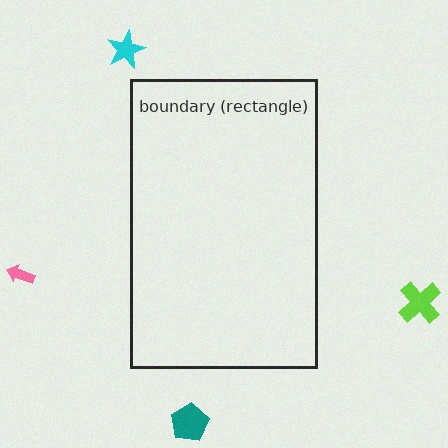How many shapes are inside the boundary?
0 inside, 4 outside.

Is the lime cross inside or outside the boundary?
Outside.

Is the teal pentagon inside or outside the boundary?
Outside.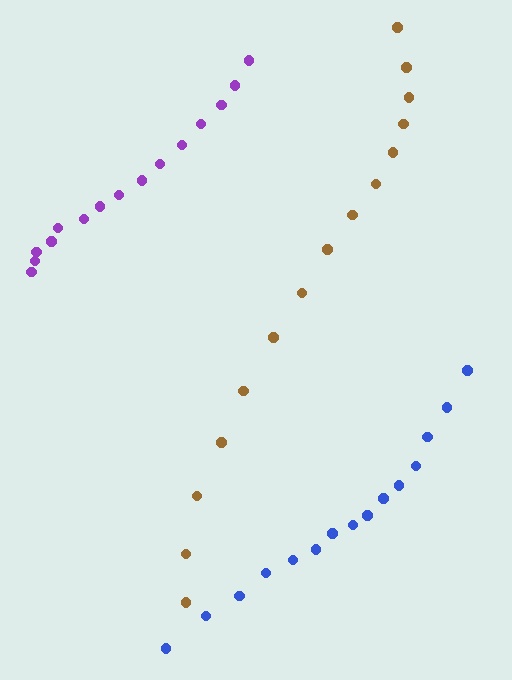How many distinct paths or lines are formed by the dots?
There are 3 distinct paths.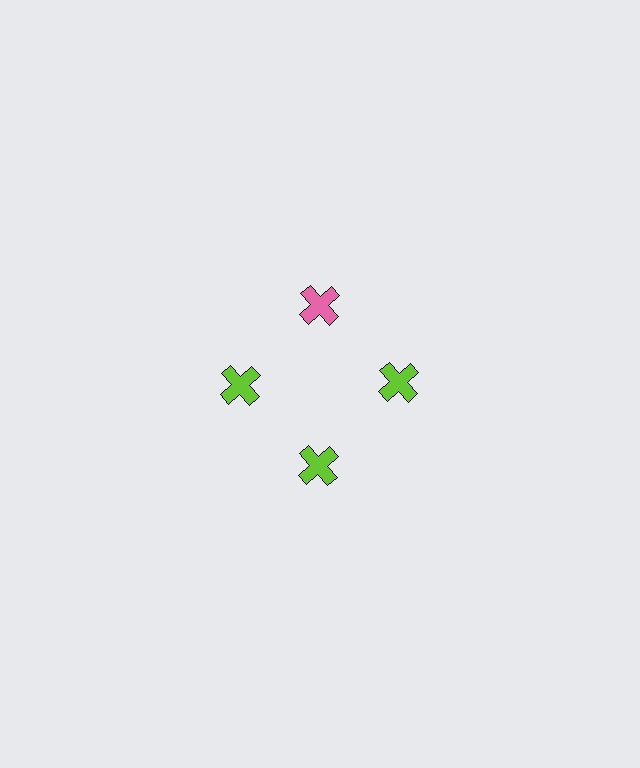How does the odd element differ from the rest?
It has a different color: pink instead of lime.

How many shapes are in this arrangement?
There are 4 shapes arranged in a ring pattern.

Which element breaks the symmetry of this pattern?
The pink cross at roughly the 12 o'clock position breaks the symmetry. All other shapes are lime crosses.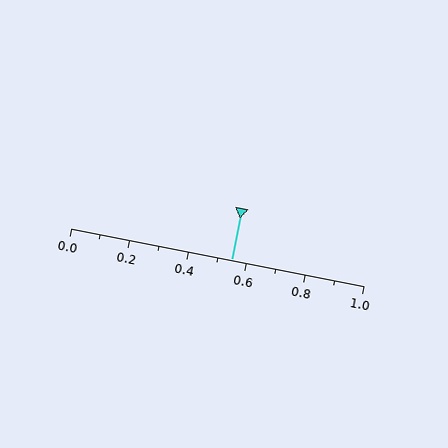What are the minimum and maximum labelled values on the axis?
The axis runs from 0.0 to 1.0.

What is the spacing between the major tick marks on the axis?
The major ticks are spaced 0.2 apart.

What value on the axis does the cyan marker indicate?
The marker indicates approximately 0.55.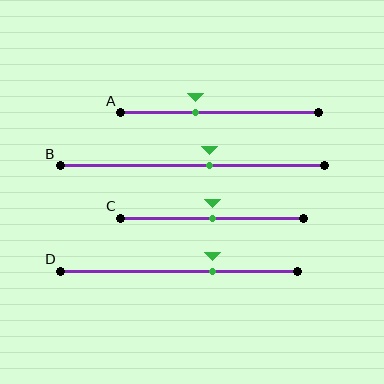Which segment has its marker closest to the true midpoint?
Segment C has its marker closest to the true midpoint.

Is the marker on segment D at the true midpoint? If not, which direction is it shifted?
No, the marker on segment D is shifted to the right by about 14% of the segment length.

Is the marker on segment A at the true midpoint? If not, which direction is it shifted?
No, the marker on segment A is shifted to the left by about 12% of the segment length.